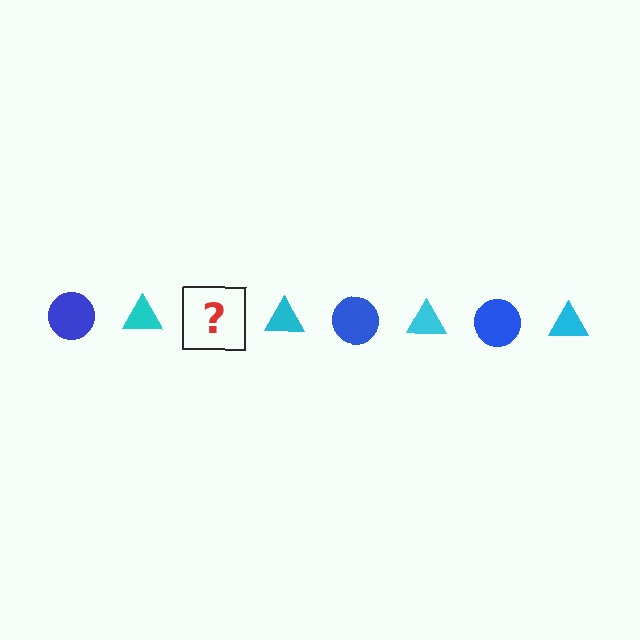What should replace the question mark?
The question mark should be replaced with a blue circle.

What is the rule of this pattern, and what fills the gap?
The rule is that the pattern alternates between blue circle and cyan triangle. The gap should be filled with a blue circle.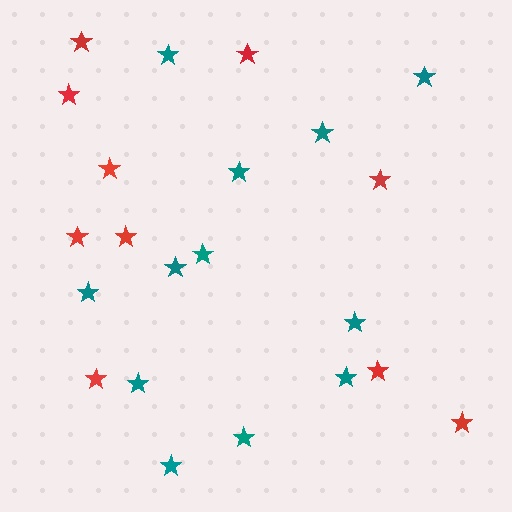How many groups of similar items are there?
There are 2 groups: one group of teal stars (12) and one group of red stars (10).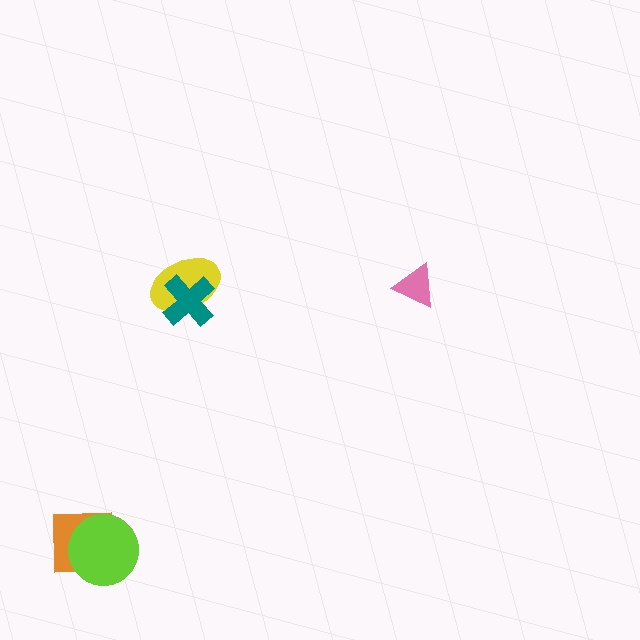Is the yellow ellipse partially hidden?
Yes, it is partially covered by another shape.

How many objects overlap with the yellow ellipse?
1 object overlaps with the yellow ellipse.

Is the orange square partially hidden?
Yes, it is partially covered by another shape.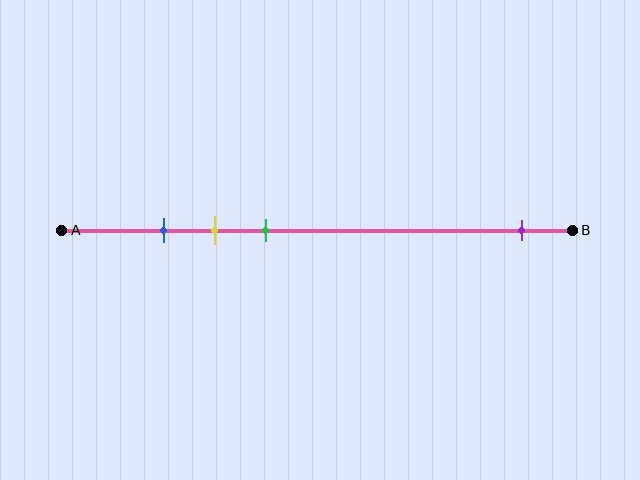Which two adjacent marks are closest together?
The blue and yellow marks are the closest adjacent pair.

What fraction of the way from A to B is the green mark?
The green mark is approximately 40% (0.4) of the way from A to B.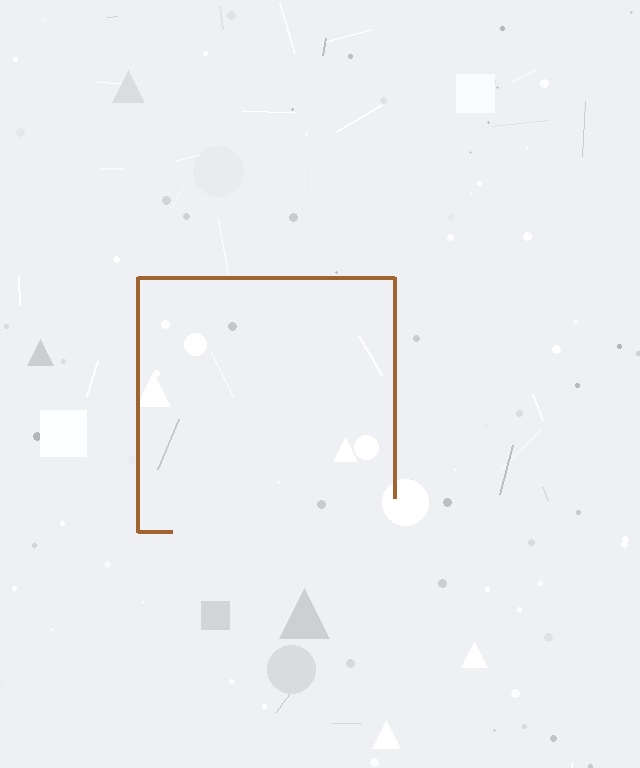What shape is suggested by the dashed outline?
The dashed outline suggests a square.